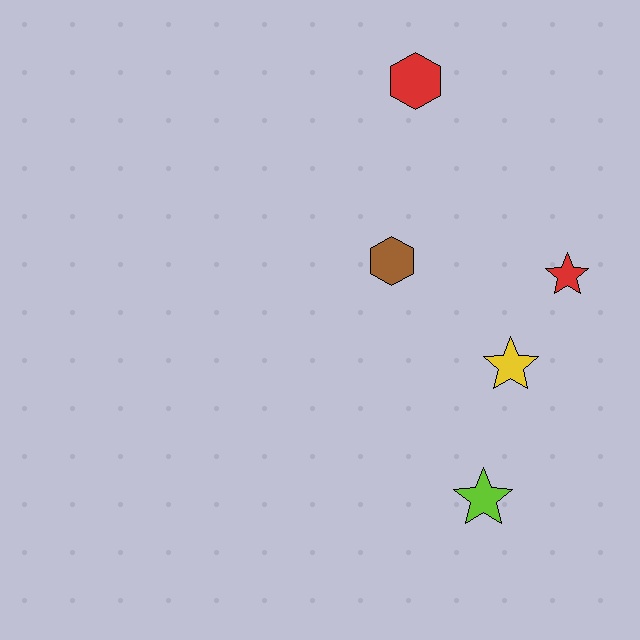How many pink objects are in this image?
There are no pink objects.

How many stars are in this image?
There are 3 stars.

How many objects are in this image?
There are 5 objects.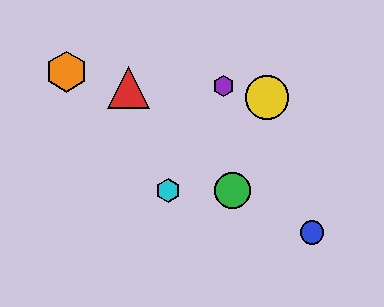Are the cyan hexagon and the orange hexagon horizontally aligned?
No, the cyan hexagon is at y≈191 and the orange hexagon is at y≈72.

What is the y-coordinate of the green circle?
The green circle is at y≈191.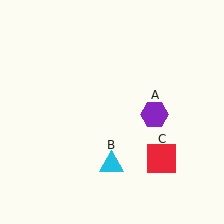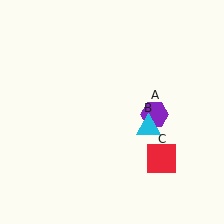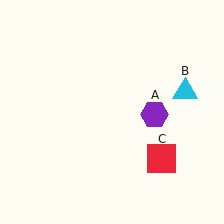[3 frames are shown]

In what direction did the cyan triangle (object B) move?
The cyan triangle (object B) moved up and to the right.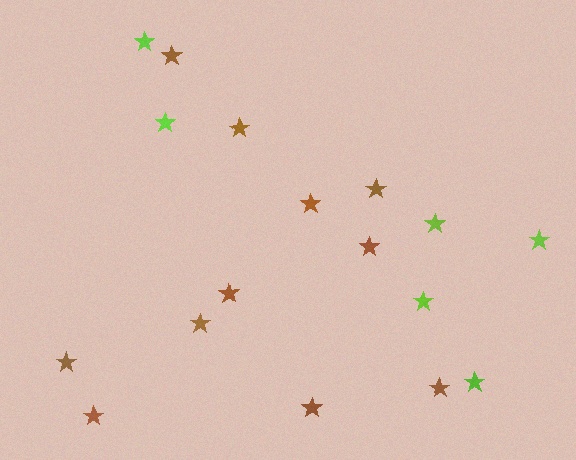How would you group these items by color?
There are 2 groups: one group of brown stars (11) and one group of lime stars (6).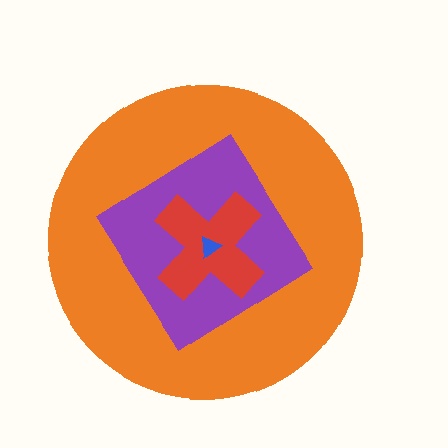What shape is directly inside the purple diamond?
The red cross.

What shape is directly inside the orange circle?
The purple diamond.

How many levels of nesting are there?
4.